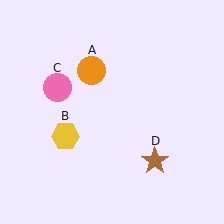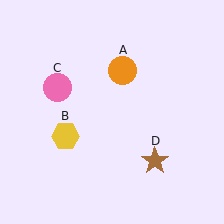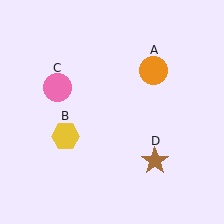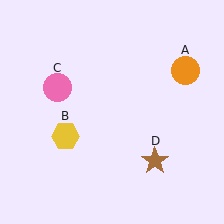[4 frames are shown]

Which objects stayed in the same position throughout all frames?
Yellow hexagon (object B) and pink circle (object C) and brown star (object D) remained stationary.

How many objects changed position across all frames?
1 object changed position: orange circle (object A).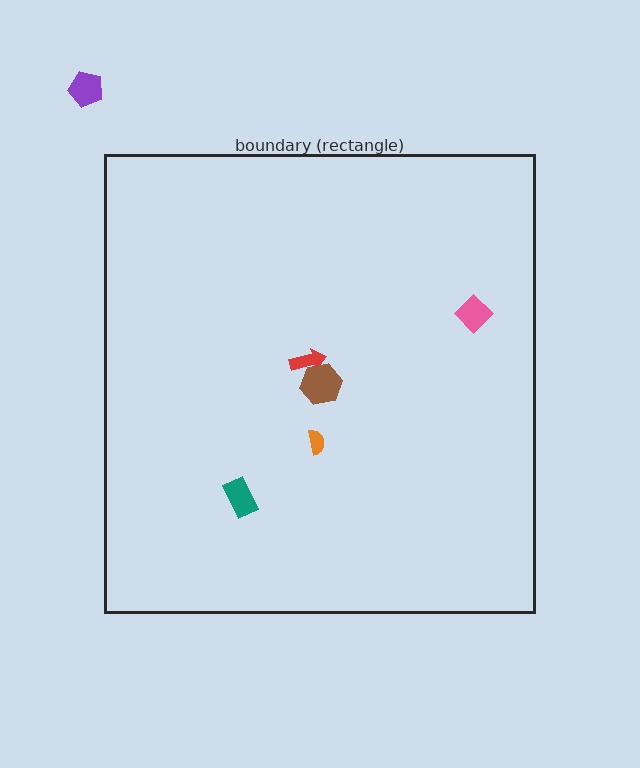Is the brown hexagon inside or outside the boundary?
Inside.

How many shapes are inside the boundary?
5 inside, 1 outside.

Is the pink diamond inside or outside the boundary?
Inside.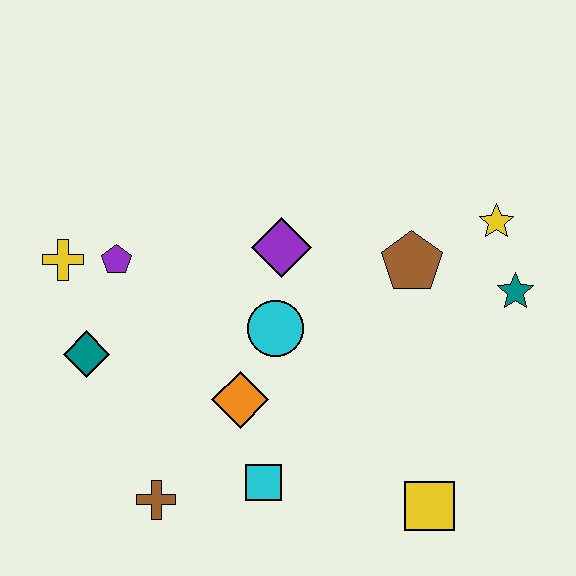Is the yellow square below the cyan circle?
Yes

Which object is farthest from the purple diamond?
The yellow square is farthest from the purple diamond.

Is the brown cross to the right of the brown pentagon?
No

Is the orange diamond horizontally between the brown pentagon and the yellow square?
No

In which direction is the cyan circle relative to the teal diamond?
The cyan circle is to the right of the teal diamond.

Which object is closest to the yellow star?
The teal star is closest to the yellow star.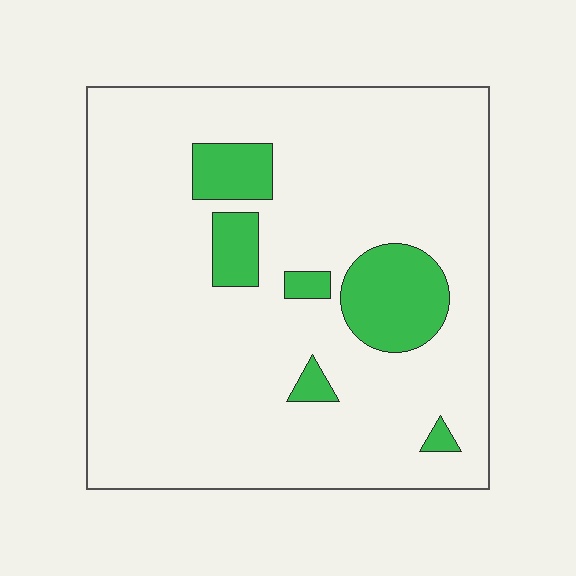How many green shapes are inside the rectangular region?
6.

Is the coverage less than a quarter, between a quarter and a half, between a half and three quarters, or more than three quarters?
Less than a quarter.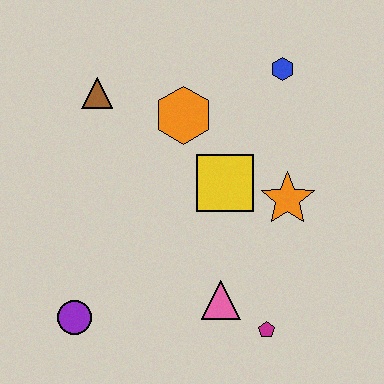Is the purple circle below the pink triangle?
Yes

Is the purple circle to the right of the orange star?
No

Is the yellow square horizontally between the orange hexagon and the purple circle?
No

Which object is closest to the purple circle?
The pink triangle is closest to the purple circle.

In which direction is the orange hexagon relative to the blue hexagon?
The orange hexagon is to the left of the blue hexagon.